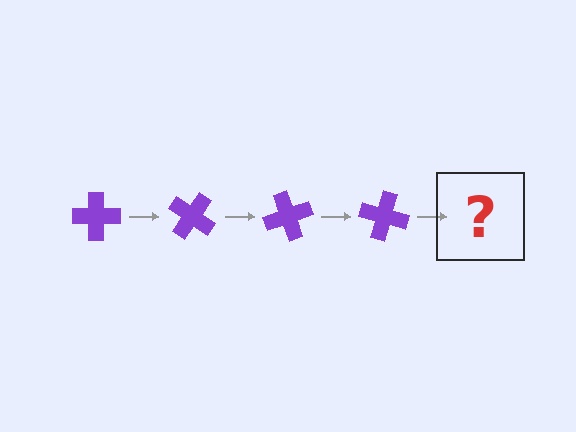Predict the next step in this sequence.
The next step is a purple cross rotated 140 degrees.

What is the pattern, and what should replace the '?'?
The pattern is that the cross rotates 35 degrees each step. The '?' should be a purple cross rotated 140 degrees.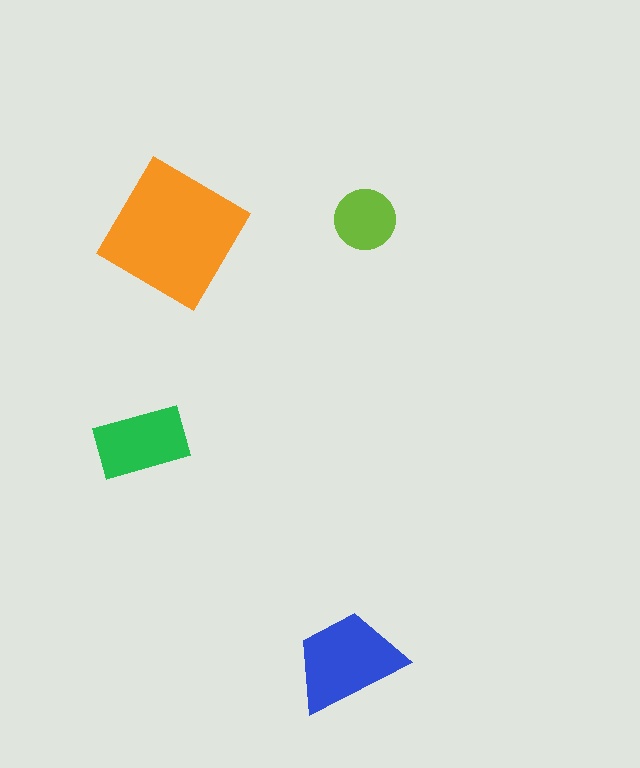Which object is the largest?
The orange diamond.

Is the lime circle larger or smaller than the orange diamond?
Smaller.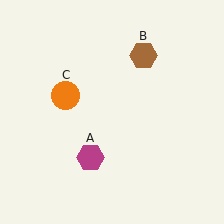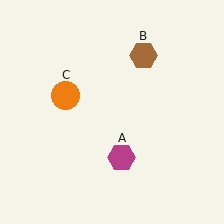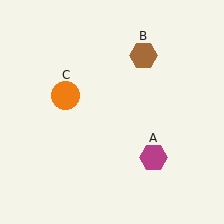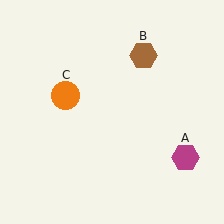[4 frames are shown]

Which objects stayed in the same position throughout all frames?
Brown hexagon (object B) and orange circle (object C) remained stationary.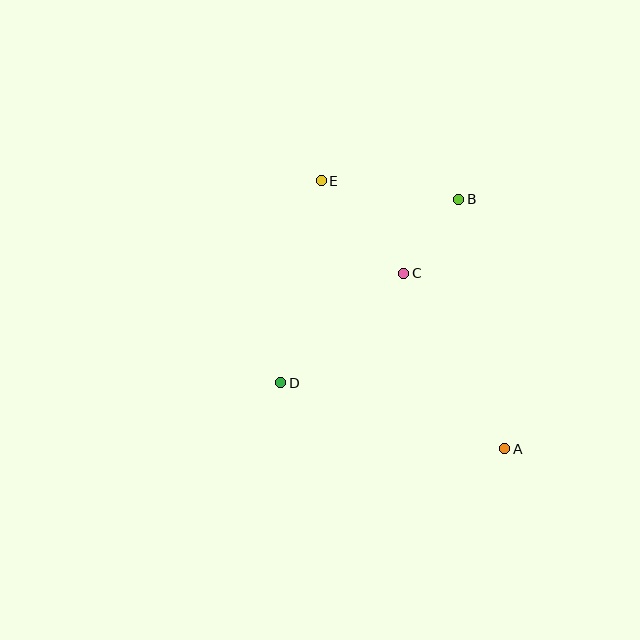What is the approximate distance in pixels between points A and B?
The distance between A and B is approximately 254 pixels.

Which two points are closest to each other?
Points B and C are closest to each other.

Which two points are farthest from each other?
Points A and E are farthest from each other.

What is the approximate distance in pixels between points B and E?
The distance between B and E is approximately 139 pixels.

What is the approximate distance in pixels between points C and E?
The distance between C and E is approximately 124 pixels.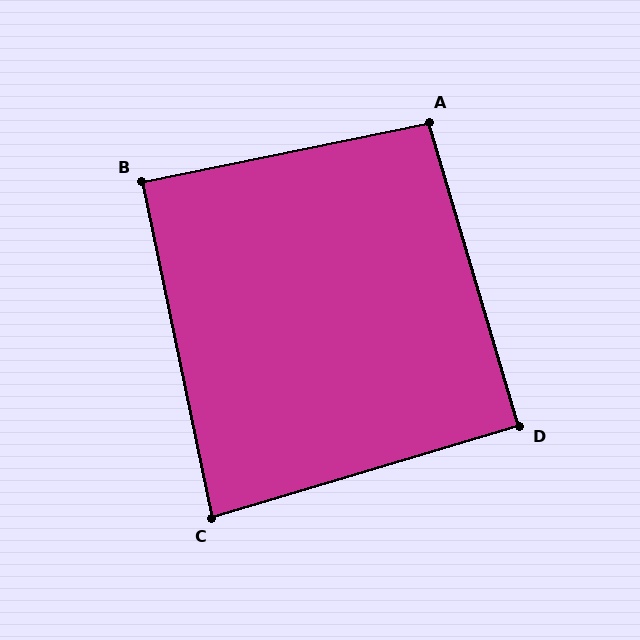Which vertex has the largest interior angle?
A, at approximately 95 degrees.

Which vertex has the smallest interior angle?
C, at approximately 85 degrees.